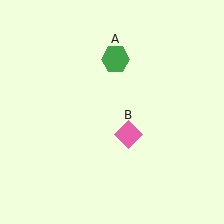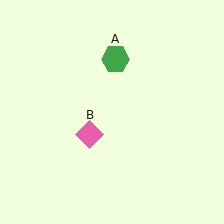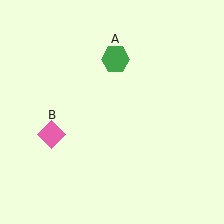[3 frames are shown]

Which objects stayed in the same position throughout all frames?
Green hexagon (object A) remained stationary.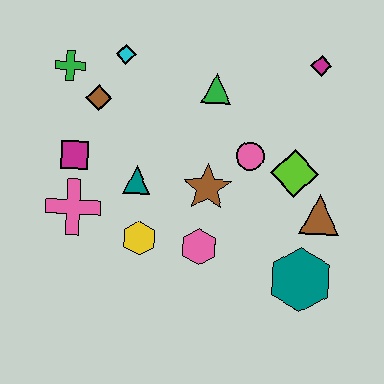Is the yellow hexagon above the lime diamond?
No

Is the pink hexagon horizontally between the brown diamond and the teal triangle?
No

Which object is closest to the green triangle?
The pink circle is closest to the green triangle.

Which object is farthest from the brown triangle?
The green cross is farthest from the brown triangle.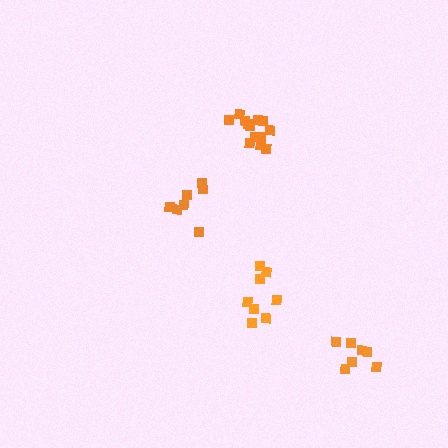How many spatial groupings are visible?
There are 4 spatial groupings.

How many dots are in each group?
Group 1: 8 dots, Group 2: 7 dots, Group 3: 13 dots, Group 4: 7 dots (35 total).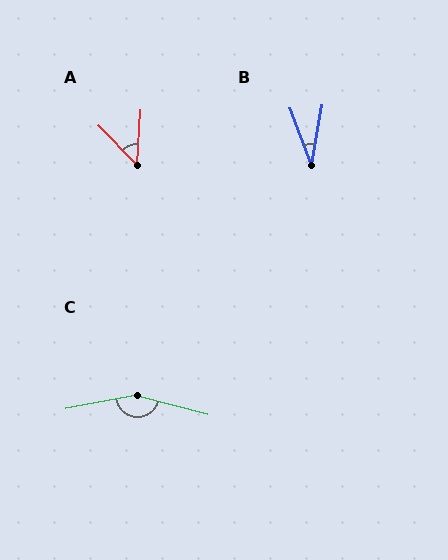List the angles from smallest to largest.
B (31°), A (47°), C (154°).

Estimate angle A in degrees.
Approximately 47 degrees.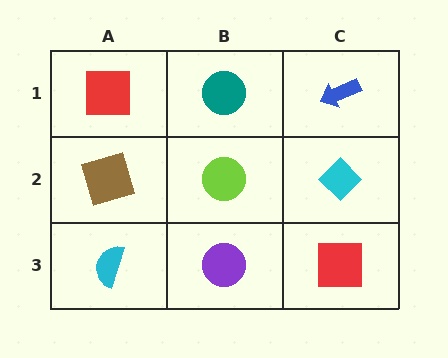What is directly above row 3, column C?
A cyan diamond.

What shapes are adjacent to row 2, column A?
A red square (row 1, column A), a cyan semicircle (row 3, column A), a lime circle (row 2, column B).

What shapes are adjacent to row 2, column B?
A teal circle (row 1, column B), a purple circle (row 3, column B), a brown square (row 2, column A), a cyan diamond (row 2, column C).